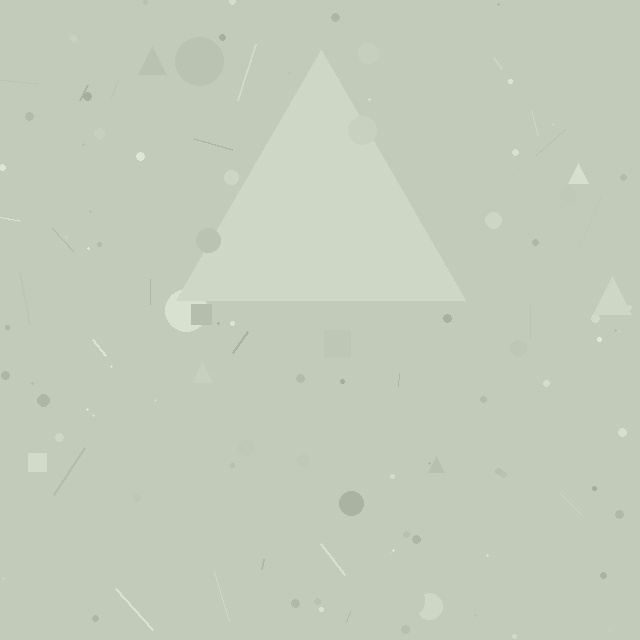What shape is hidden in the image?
A triangle is hidden in the image.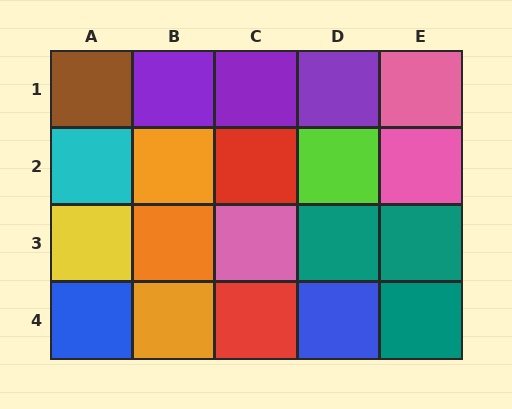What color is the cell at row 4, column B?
Orange.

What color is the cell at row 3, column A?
Yellow.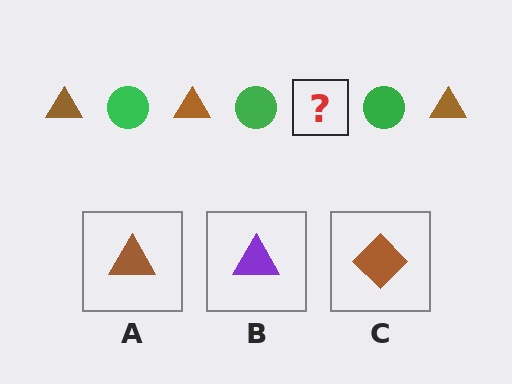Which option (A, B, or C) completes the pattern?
A.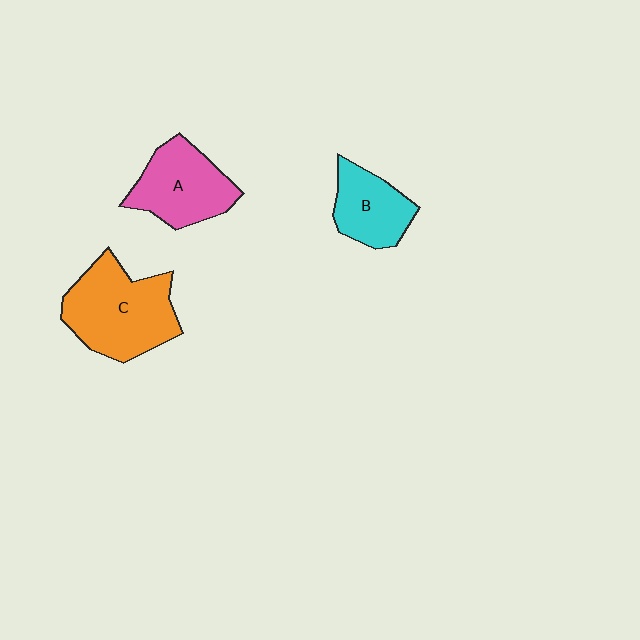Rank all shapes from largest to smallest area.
From largest to smallest: C (orange), A (pink), B (cyan).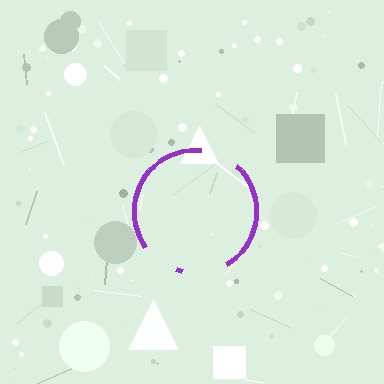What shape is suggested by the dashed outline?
The dashed outline suggests a circle.